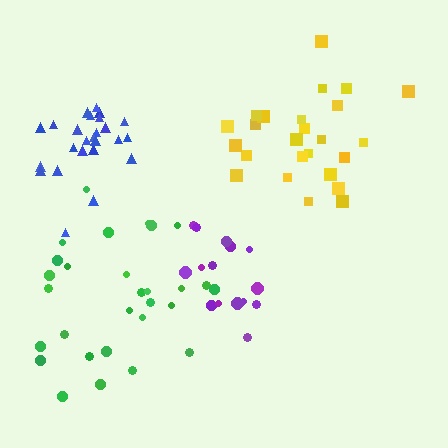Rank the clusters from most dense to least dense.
blue, purple, yellow, green.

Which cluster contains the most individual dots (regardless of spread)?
Green (29).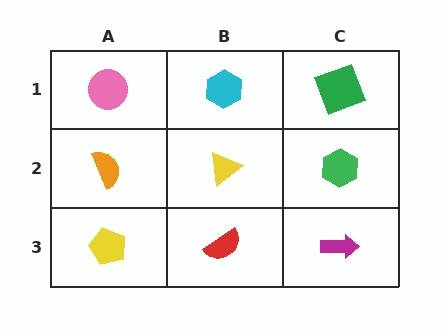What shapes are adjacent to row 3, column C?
A green hexagon (row 2, column C), a red semicircle (row 3, column B).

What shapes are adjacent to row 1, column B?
A yellow triangle (row 2, column B), a pink circle (row 1, column A), a green square (row 1, column C).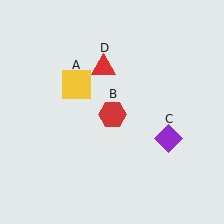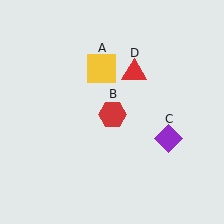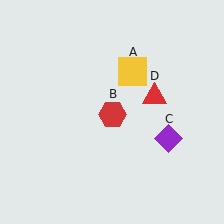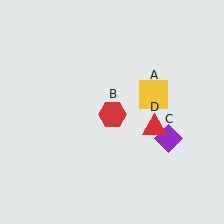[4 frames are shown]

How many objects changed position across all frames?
2 objects changed position: yellow square (object A), red triangle (object D).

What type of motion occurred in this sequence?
The yellow square (object A), red triangle (object D) rotated clockwise around the center of the scene.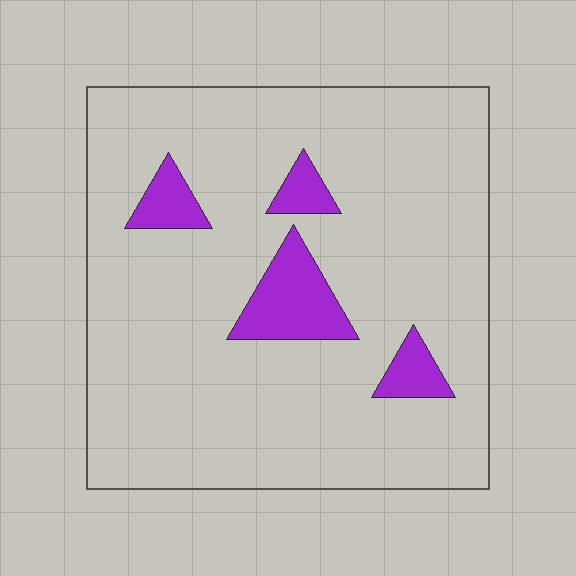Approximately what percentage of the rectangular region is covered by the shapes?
Approximately 10%.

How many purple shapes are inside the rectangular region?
4.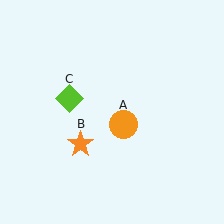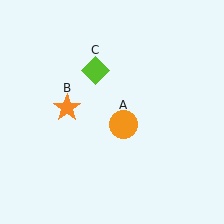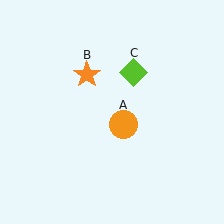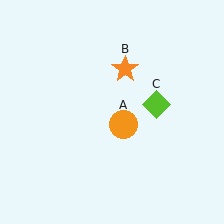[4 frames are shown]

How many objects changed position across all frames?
2 objects changed position: orange star (object B), lime diamond (object C).